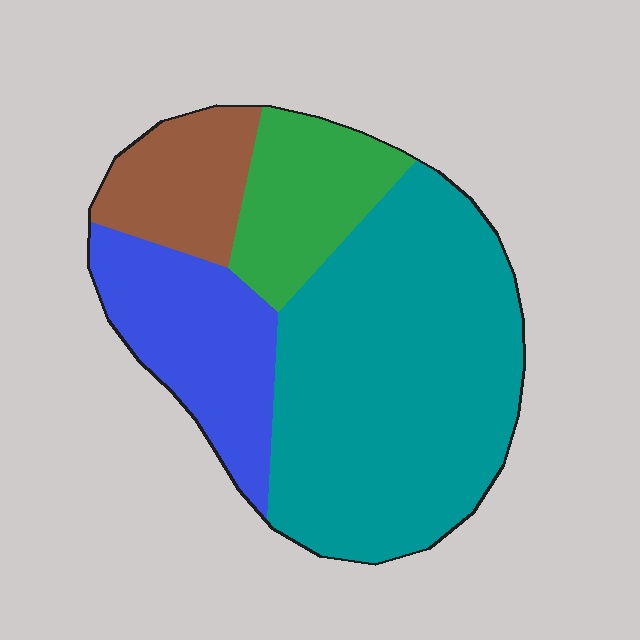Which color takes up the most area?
Teal, at roughly 55%.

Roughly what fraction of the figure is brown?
Brown covers 13% of the figure.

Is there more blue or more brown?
Blue.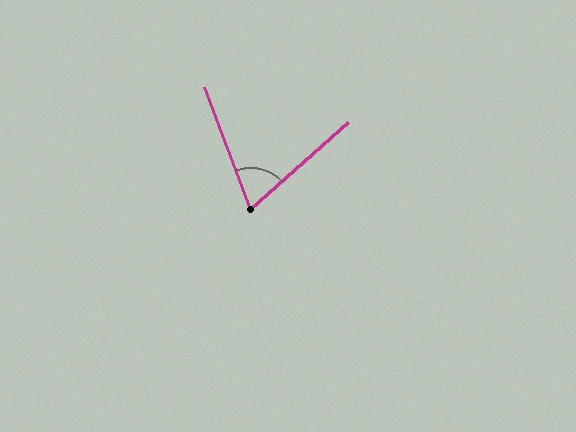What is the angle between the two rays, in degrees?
Approximately 69 degrees.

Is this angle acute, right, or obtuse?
It is acute.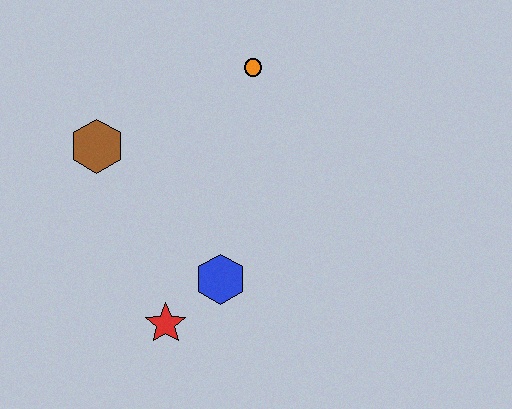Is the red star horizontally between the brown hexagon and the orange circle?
Yes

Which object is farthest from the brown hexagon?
The red star is farthest from the brown hexagon.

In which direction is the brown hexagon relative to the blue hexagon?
The brown hexagon is above the blue hexagon.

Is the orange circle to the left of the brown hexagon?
No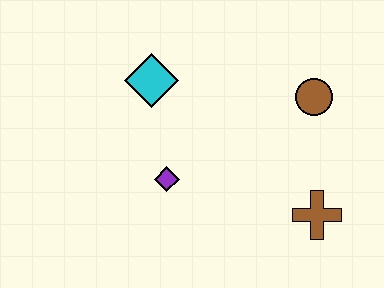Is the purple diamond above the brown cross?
Yes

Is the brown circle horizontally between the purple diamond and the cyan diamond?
No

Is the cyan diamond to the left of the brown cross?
Yes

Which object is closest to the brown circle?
The brown cross is closest to the brown circle.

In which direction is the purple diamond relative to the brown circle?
The purple diamond is to the left of the brown circle.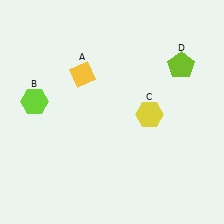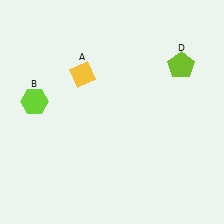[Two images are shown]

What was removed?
The yellow hexagon (C) was removed in Image 2.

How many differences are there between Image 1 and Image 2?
There is 1 difference between the two images.